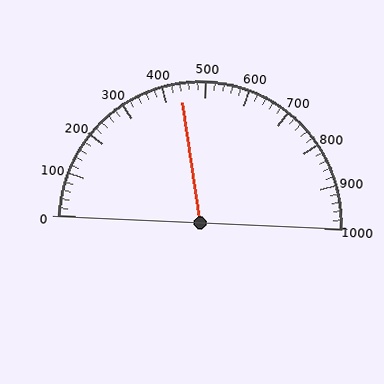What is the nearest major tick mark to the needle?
The nearest major tick mark is 400.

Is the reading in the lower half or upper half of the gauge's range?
The reading is in the lower half of the range (0 to 1000).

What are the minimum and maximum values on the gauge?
The gauge ranges from 0 to 1000.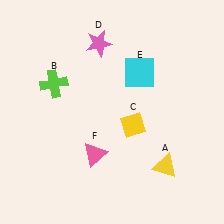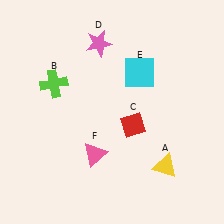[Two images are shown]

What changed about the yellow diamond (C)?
In Image 1, C is yellow. In Image 2, it changed to red.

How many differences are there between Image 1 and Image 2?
There is 1 difference between the two images.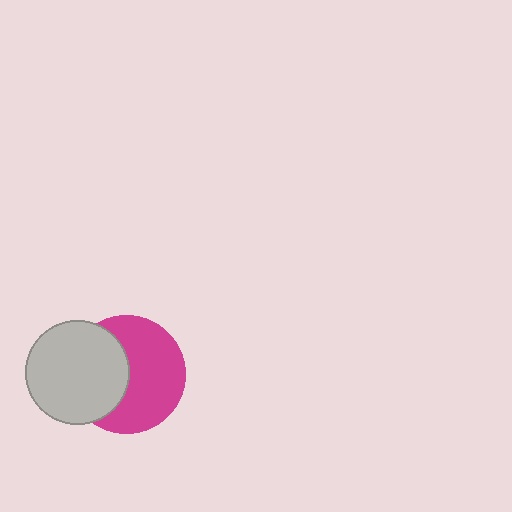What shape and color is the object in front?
The object in front is a light gray circle.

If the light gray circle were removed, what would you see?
You would see the complete magenta circle.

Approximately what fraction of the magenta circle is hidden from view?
Roughly 41% of the magenta circle is hidden behind the light gray circle.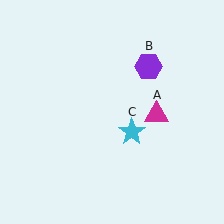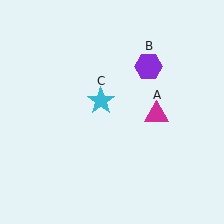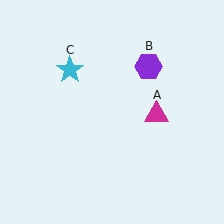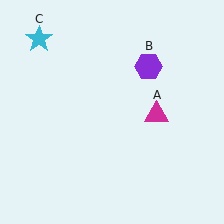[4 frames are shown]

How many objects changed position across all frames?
1 object changed position: cyan star (object C).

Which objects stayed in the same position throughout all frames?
Magenta triangle (object A) and purple hexagon (object B) remained stationary.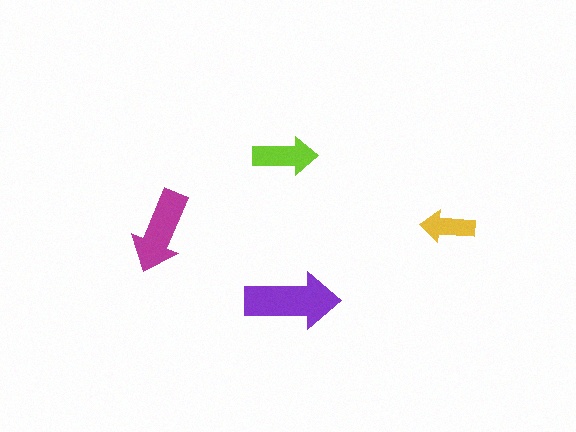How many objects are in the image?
There are 4 objects in the image.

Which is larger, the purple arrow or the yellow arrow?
The purple one.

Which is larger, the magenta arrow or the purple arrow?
The purple one.